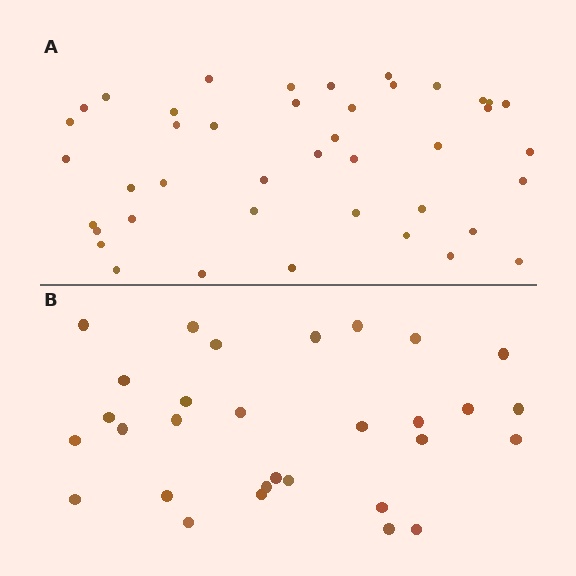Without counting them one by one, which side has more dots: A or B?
Region A (the top region) has more dots.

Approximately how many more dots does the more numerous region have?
Region A has roughly 12 or so more dots than region B.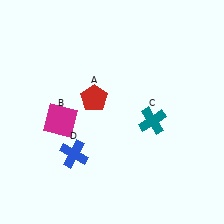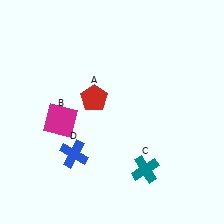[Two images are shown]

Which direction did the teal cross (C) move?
The teal cross (C) moved down.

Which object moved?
The teal cross (C) moved down.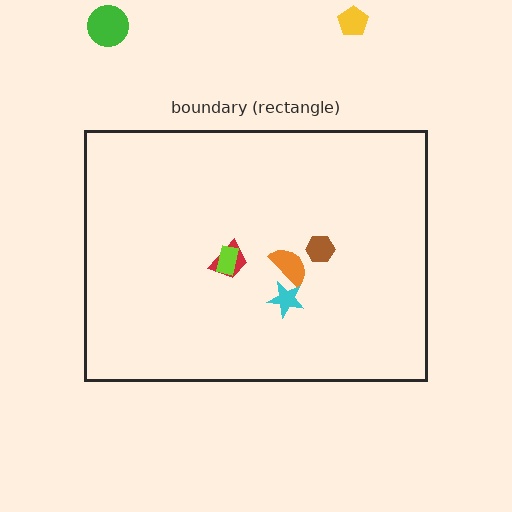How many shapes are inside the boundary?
5 inside, 2 outside.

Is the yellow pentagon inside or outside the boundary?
Outside.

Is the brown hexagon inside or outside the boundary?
Inside.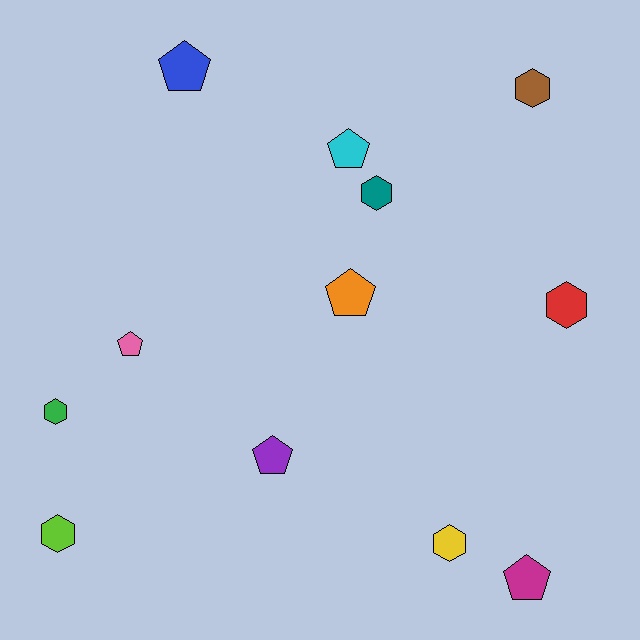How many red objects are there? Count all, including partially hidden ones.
There is 1 red object.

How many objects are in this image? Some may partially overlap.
There are 12 objects.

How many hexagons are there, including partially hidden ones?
There are 6 hexagons.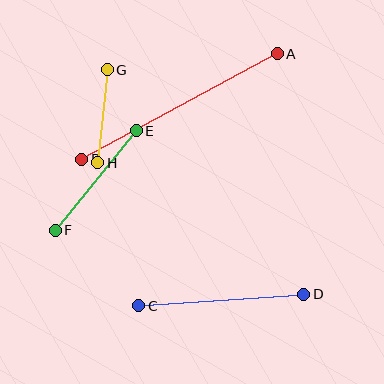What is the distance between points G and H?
The distance is approximately 93 pixels.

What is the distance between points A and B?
The distance is approximately 222 pixels.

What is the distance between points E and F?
The distance is approximately 129 pixels.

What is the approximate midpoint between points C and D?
The midpoint is at approximately (221, 300) pixels.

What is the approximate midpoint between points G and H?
The midpoint is at approximately (102, 116) pixels.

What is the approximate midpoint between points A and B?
The midpoint is at approximately (180, 106) pixels.